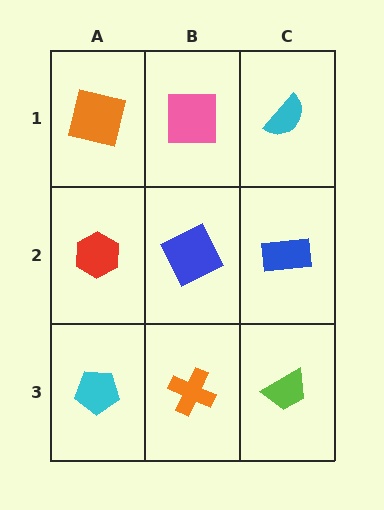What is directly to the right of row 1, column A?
A pink square.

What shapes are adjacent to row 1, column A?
A red hexagon (row 2, column A), a pink square (row 1, column B).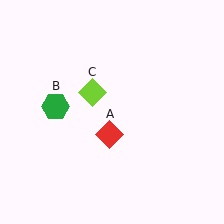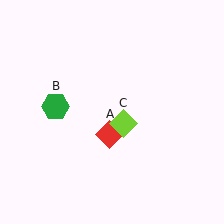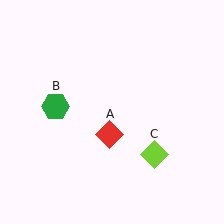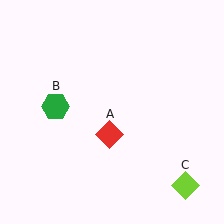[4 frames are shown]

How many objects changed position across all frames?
1 object changed position: lime diamond (object C).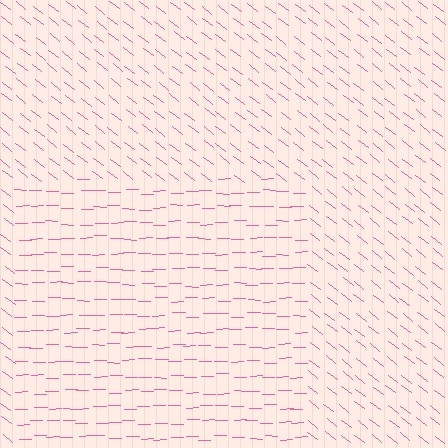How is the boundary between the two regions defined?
The boundary is defined purely by a change in line orientation (approximately 38 degrees difference). All lines are the same color and thickness.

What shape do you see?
I see a rectangle.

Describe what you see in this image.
The image is filled with small pink line segments. A rectangle region in the image has lines oriented differently from the surrounding lines, creating a visible texture boundary.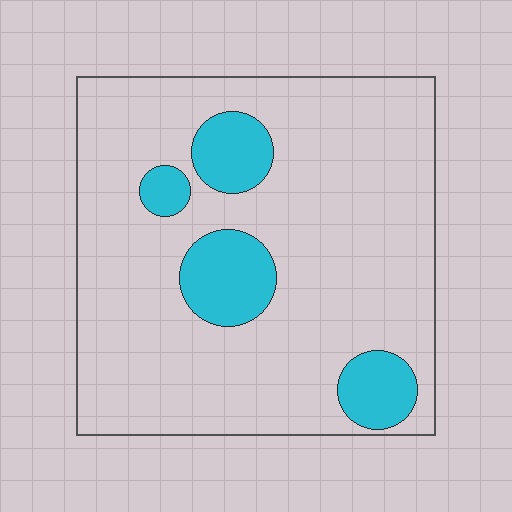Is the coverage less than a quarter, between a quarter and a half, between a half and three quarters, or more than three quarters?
Less than a quarter.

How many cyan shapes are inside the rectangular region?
4.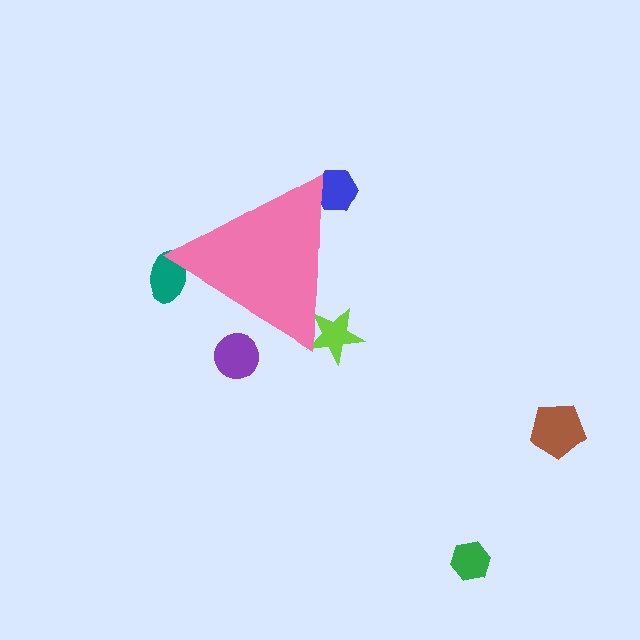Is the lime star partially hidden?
Yes, the lime star is partially hidden behind the pink triangle.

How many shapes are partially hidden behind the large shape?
4 shapes are partially hidden.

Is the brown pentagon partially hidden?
No, the brown pentagon is fully visible.